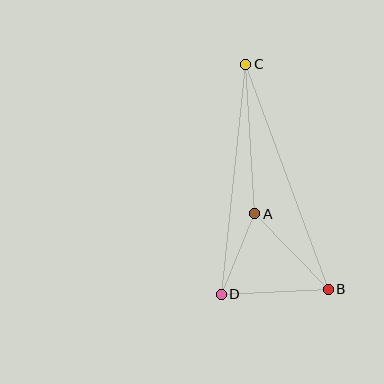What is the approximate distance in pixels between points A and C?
The distance between A and C is approximately 150 pixels.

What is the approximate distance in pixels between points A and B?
The distance between A and B is approximately 105 pixels.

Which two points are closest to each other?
Points A and D are closest to each other.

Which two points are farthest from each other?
Points B and C are farthest from each other.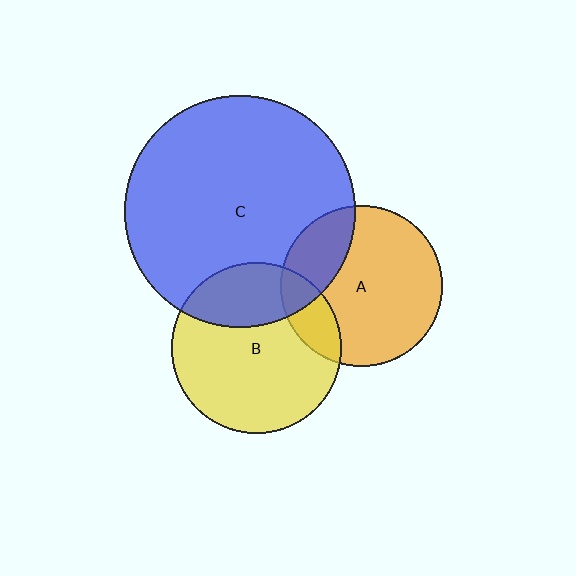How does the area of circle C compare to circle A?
Approximately 2.0 times.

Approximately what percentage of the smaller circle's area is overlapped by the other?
Approximately 30%.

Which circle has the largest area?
Circle C (blue).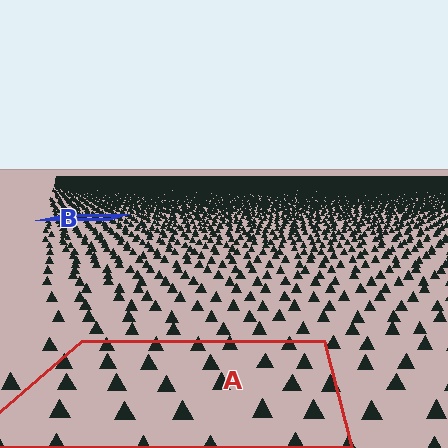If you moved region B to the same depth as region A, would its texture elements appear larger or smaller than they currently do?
They would appear larger. At a closer depth, the same texture elements are projected at a bigger on-screen size.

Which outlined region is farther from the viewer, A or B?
Region B is farther from the viewer — the texture elements inside it appear smaller and more densely packed.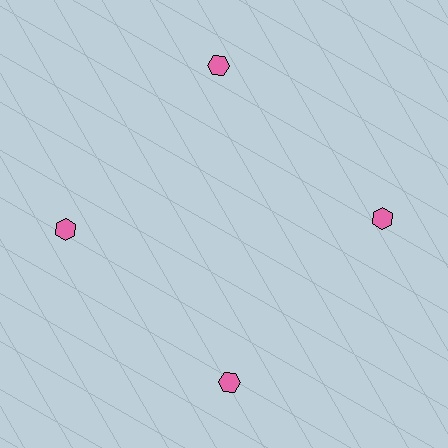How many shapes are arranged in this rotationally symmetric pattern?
There are 4 shapes, arranged in 4 groups of 1.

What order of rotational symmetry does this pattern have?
This pattern has 4-fold rotational symmetry.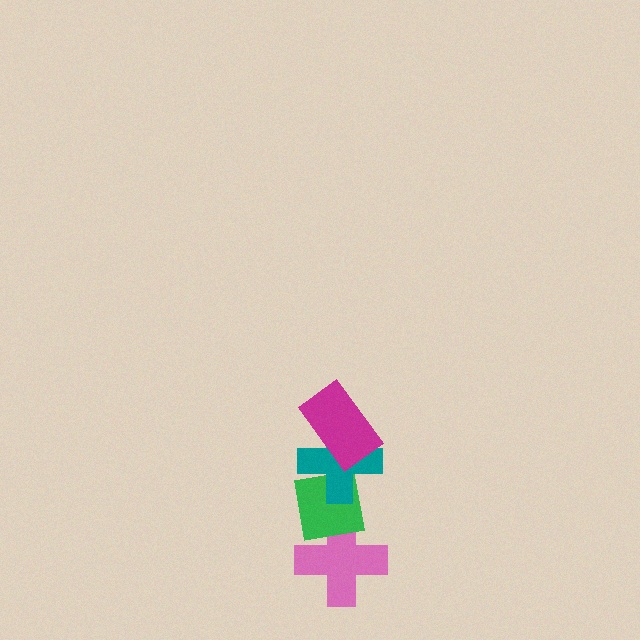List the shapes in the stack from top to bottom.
From top to bottom: the magenta rectangle, the teal cross, the green square, the pink cross.